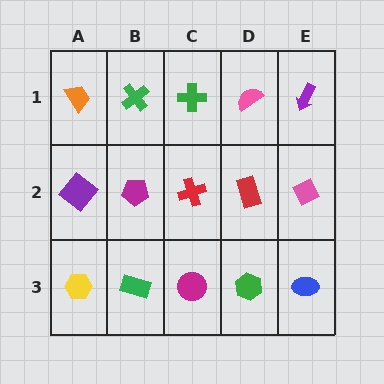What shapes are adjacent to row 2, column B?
A green cross (row 1, column B), a green rectangle (row 3, column B), a purple diamond (row 2, column A), a red cross (row 2, column C).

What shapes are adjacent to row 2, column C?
A green cross (row 1, column C), a magenta circle (row 3, column C), a magenta pentagon (row 2, column B), a red rectangle (row 2, column D).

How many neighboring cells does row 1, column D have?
3.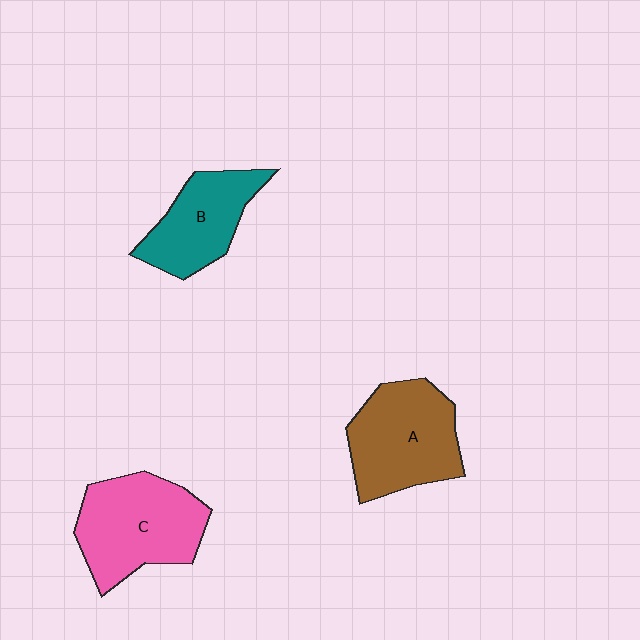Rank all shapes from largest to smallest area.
From largest to smallest: C (pink), A (brown), B (teal).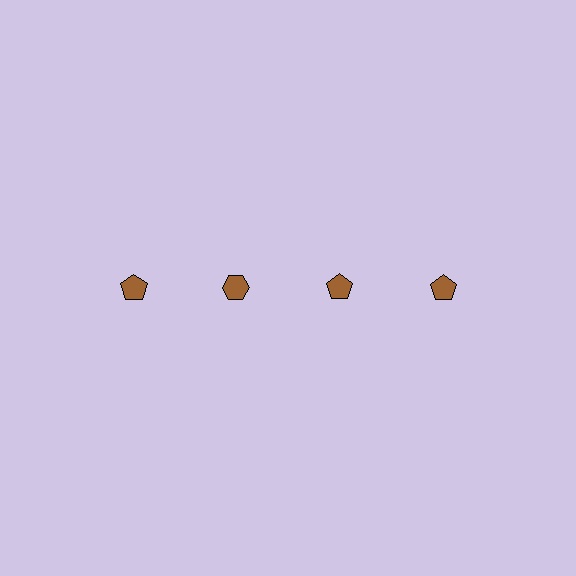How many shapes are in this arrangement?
There are 4 shapes arranged in a grid pattern.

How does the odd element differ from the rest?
It has a different shape: hexagon instead of pentagon.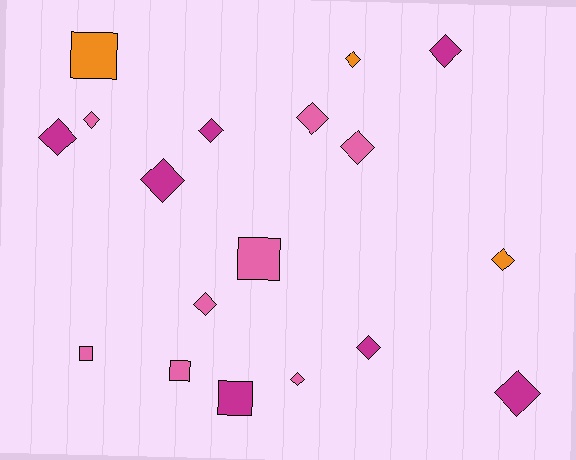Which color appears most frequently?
Pink, with 8 objects.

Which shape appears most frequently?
Diamond, with 13 objects.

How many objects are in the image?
There are 18 objects.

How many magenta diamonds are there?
There are 6 magenta diamonds.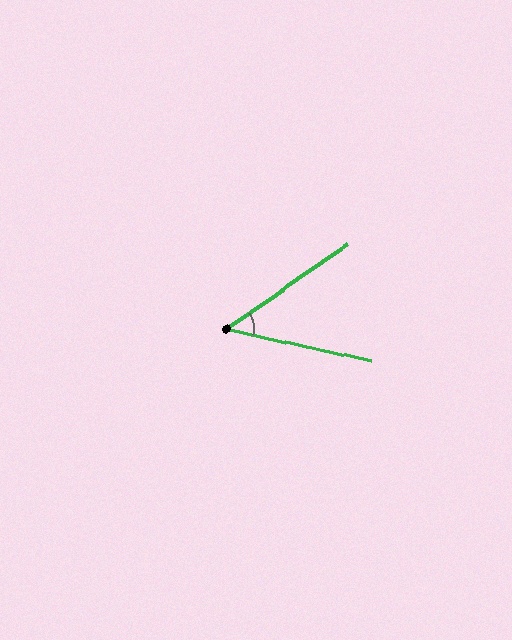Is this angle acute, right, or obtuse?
It is acute.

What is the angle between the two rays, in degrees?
Approximately 47 degrees.